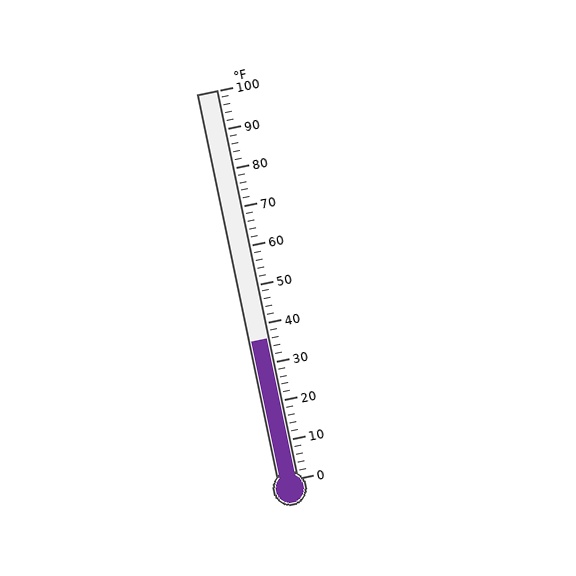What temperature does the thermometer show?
The thermometer shows approximately 36°F.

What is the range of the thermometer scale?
The thermometer scale ranges from 0°F to 100°F.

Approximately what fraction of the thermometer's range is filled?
The thermometer is filled to approximately 35% of its range.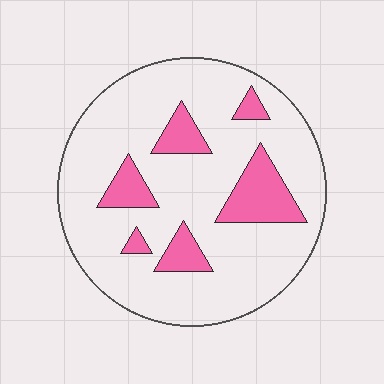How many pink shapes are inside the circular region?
6.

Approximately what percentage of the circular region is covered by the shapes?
Approximately 20%.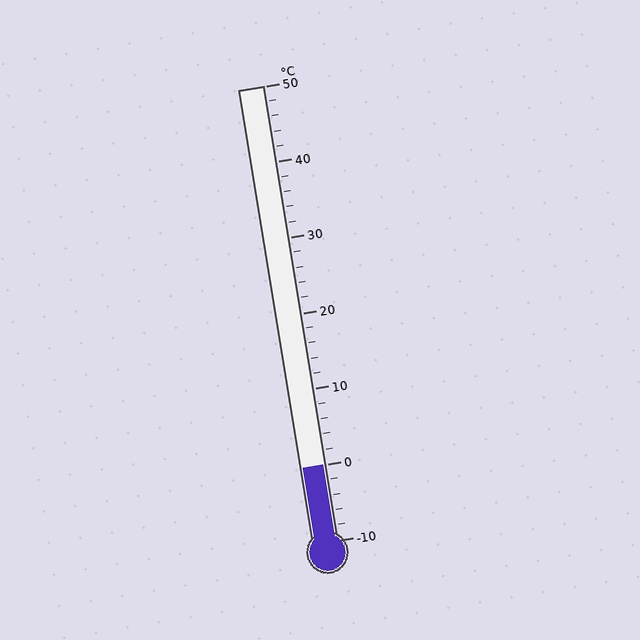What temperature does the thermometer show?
The thermometer shows approximately 0°C.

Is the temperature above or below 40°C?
The temperature is below 40°C.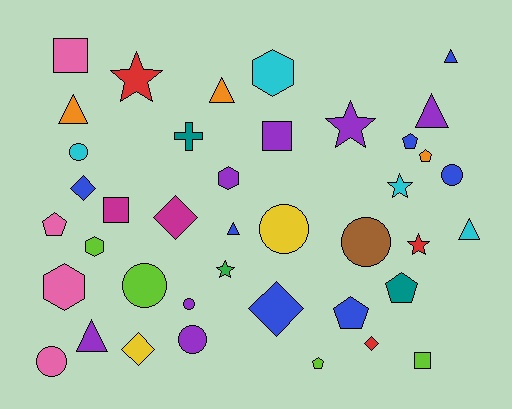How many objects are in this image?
There are 40 objects.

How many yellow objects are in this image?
There are 2 yellow objects.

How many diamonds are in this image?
There are 5 diamonds.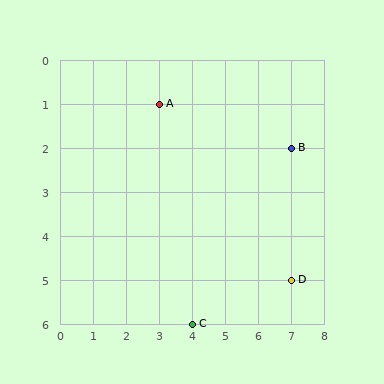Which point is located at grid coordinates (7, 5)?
Point D is at (7, 5).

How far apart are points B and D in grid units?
Points B and D are 3 rows apart.